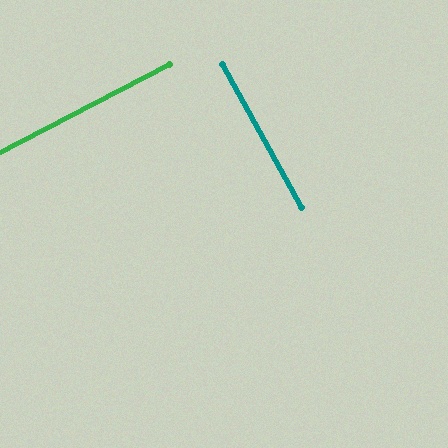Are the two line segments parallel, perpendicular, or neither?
Perpendicular — they meet at approximately 88°.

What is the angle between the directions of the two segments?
Approximately 88 degrees.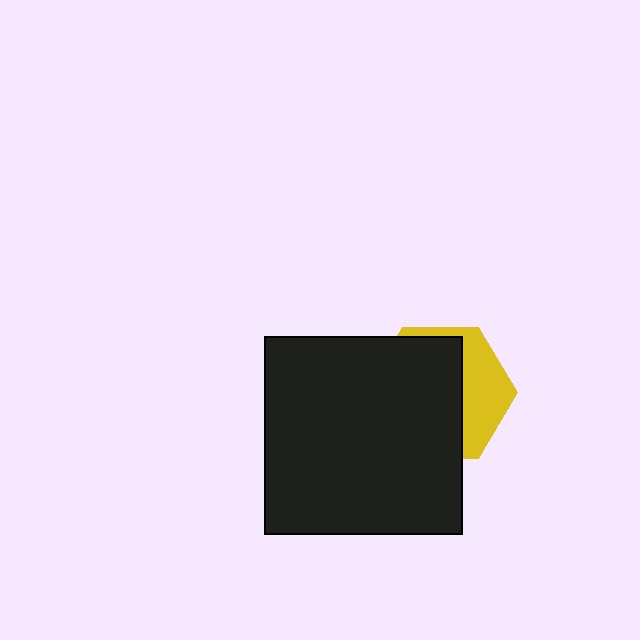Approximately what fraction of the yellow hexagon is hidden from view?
Roughly 66% of the yellow hexagon is hidden behind the black square.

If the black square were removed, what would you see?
You would see the complete yellow hexagon.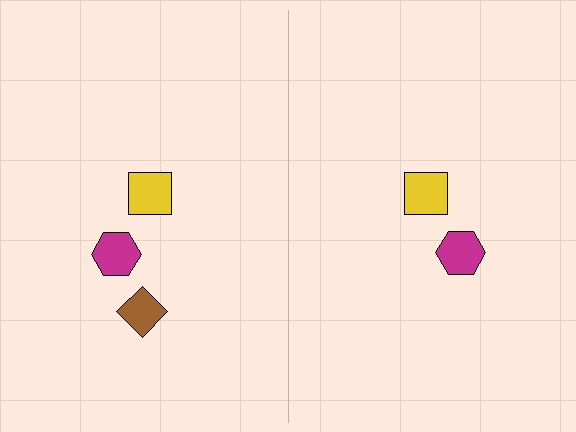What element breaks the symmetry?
A brown diamond is missing from the right side.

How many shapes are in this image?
There are 5 shapes in this image.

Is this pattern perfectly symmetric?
No, the pattern is not perfectly symmetric. A brown diamond is missing from the right side.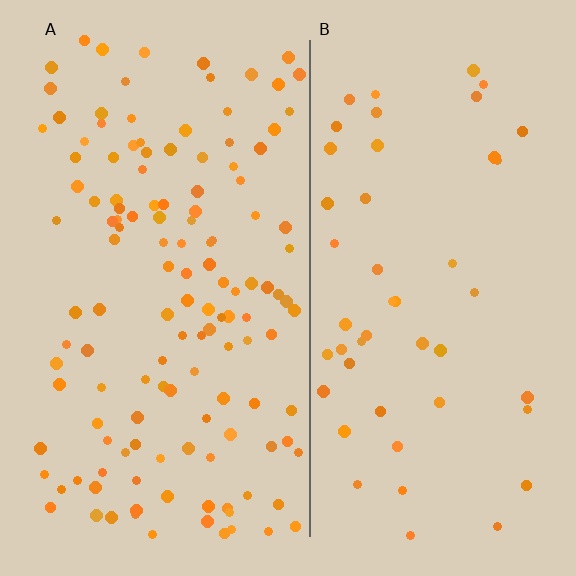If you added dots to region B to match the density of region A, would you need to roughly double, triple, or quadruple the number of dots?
Approximately triple.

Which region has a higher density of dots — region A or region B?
A (the left).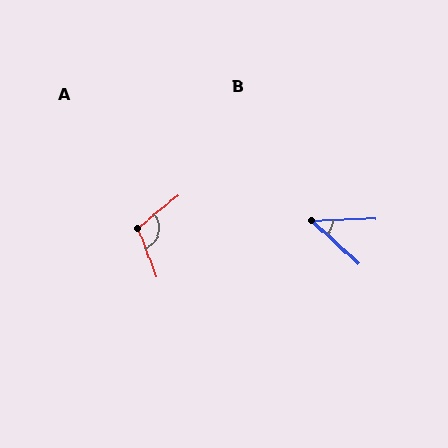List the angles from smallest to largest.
B (44°), A (108°).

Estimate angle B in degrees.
Approximately 44 degrees.